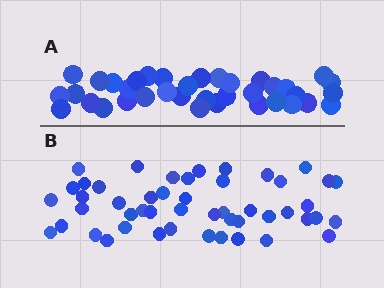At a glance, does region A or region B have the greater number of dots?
Region B (the bottom region) has more dots.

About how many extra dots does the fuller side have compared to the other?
Region B has roughly 12 or so more dots than region A.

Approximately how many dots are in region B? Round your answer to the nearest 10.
About 50 dots. (The exact count is 49, which rounds to 50.)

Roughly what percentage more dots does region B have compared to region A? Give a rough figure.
About 30% more.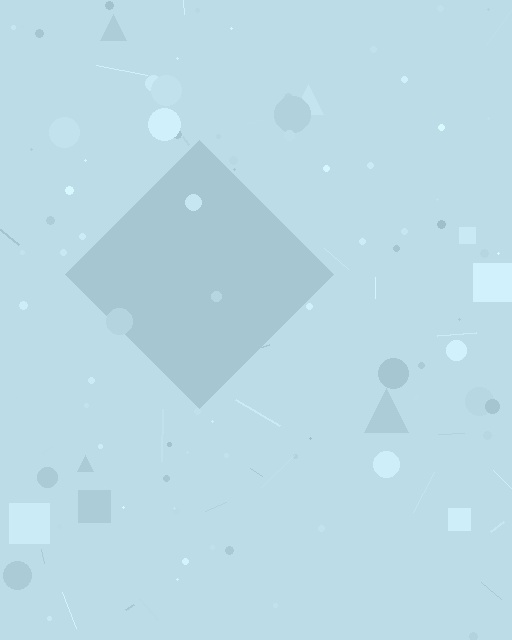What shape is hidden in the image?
A diamond is hidden in the image.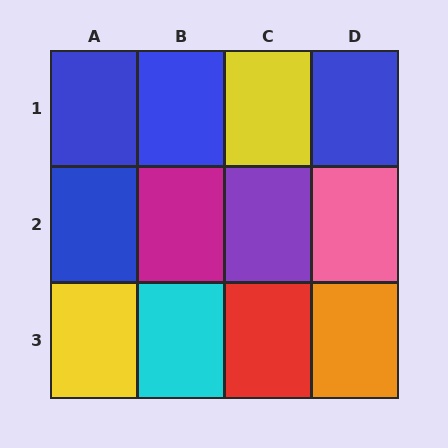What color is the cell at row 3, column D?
Orange.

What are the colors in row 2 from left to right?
Blue, magenta, purple, pink.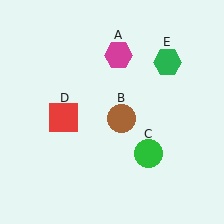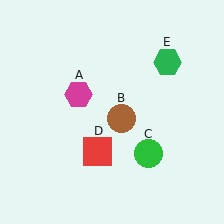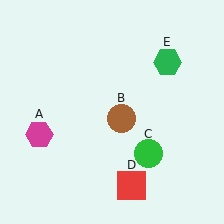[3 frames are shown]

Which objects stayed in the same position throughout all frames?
Brown circle (object B) and green circle (object C) and green hexagon (object E) remained stationary.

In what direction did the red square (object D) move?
The red square (object D) moved down and to the right.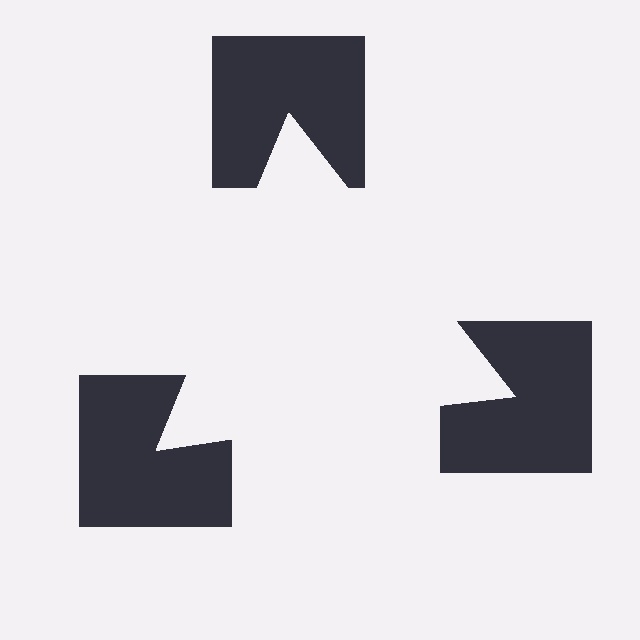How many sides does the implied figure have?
3 sides.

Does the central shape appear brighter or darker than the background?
It typically appears slightly brighter than the background, even though no actual brightness change is drawn.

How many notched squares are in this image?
There are 3 — one at each vertex of the illusory triangle.